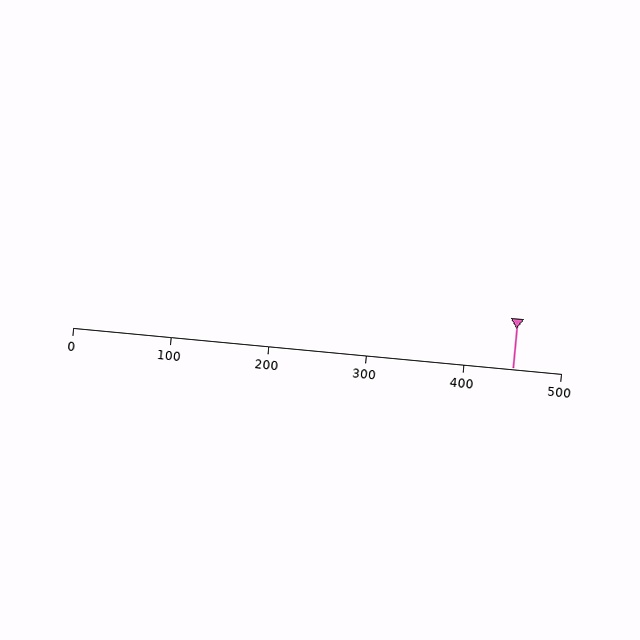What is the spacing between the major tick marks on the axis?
The major ticks are spaced 100 apart.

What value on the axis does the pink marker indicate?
The marker indicates approximately 450.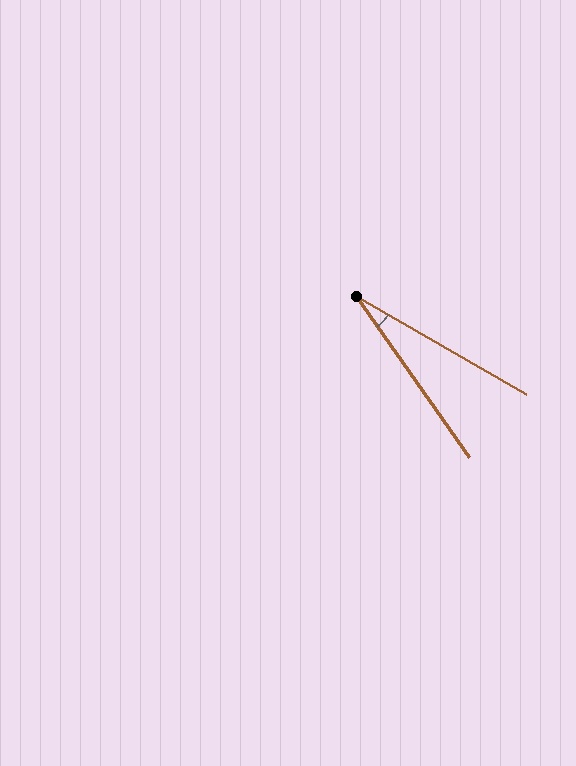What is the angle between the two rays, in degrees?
Approximately 25 degrees.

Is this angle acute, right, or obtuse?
It is acute.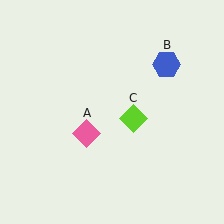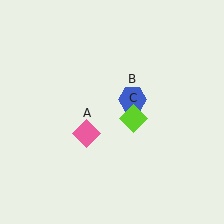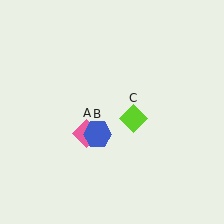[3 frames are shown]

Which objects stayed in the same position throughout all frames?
Pink diamond (object A) and lime diamond (object C) remained stationary.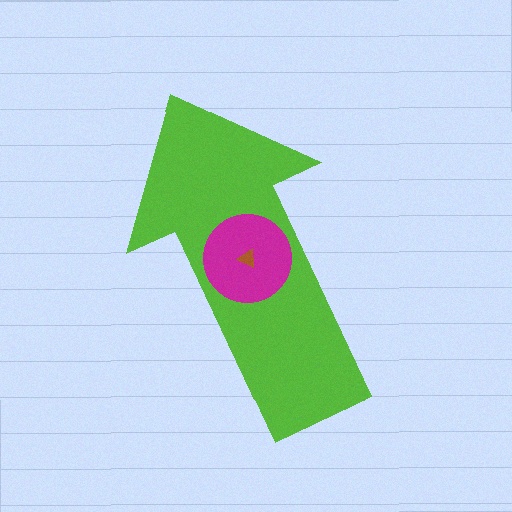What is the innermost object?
The brown triangle.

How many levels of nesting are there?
3.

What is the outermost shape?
The lime arrow.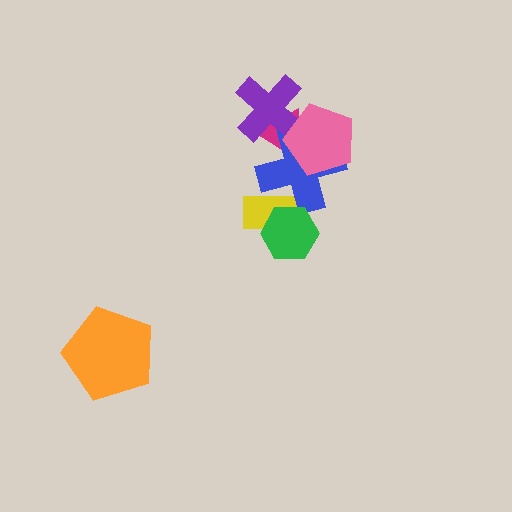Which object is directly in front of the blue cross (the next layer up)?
The purple cross is directly in front of the blue cross.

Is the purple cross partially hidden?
Yes, it is partially covered by another shape.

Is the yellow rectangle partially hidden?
Yes, it is partially covered by another shape.